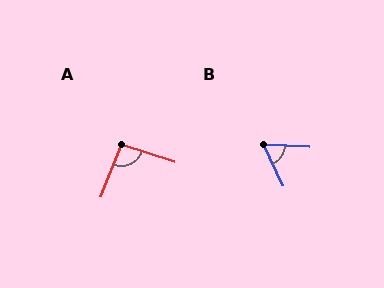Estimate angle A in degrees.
Approximately 93 degrees.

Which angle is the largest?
A, at approximately 93 degrees.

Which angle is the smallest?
B, at approximately 62 degrees.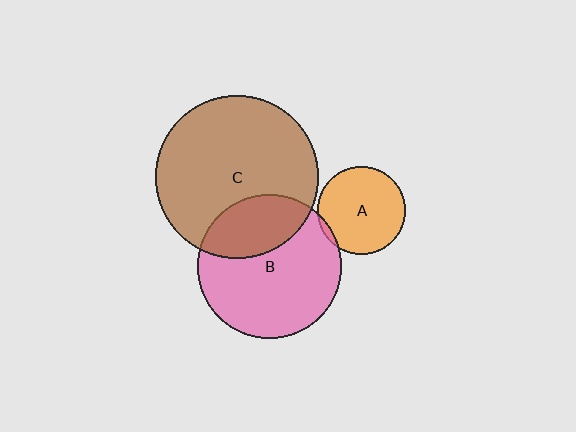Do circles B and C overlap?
Yes.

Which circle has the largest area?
Circle C (brown).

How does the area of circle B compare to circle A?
Approximately 2.7 times.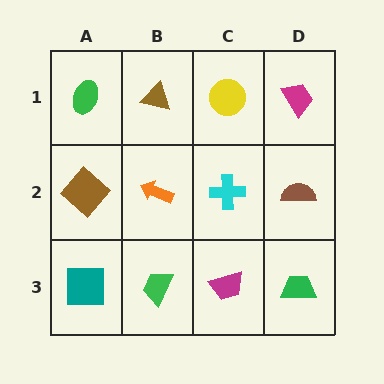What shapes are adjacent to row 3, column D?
A brown semicircle (row 2, column D), a magenta trapezoid (row 3, column C).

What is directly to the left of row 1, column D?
A yellow circle.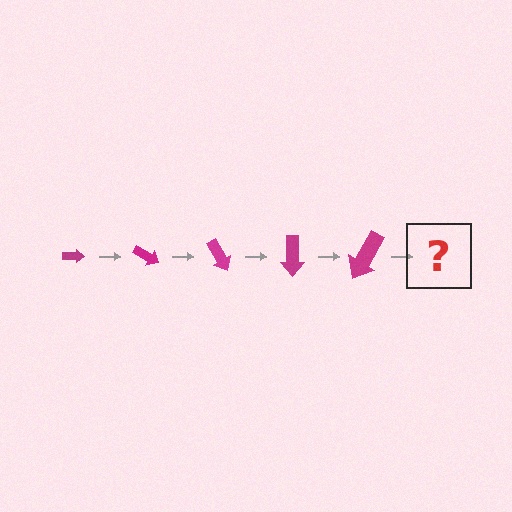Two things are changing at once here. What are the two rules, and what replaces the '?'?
The two rules are that the arrow grows larger each step and it rotates 30 degrees each step. The '?' should be an arrow, larger than the previous one and rotated 150 degrees from the start.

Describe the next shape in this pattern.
It should be an arrow, larger than the previous one and rotated 150 degrees from the start.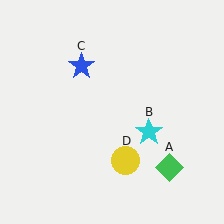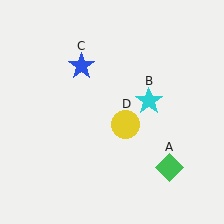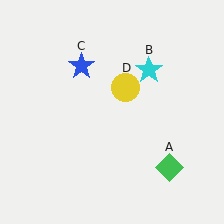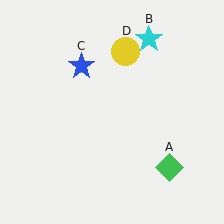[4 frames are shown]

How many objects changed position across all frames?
2 objects changed position: cyan star (object B), yellow circle (object D).